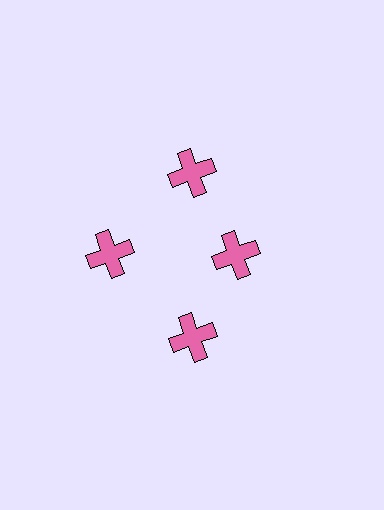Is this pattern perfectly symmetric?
No. The 4 pink crosses are arranged in a ring, but one element near the 3 o'clock position is pulled inward toward the center, breaking the 4-fold rotational symmetry.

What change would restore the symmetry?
The symmetry would be restored by moving it outward, back onto the ring so that all 4 crosses sit at equal angles and equal distance from the center.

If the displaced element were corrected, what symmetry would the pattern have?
It would have 4-fold rotational symmetry — the pattern would map onto itself every 90 degrees.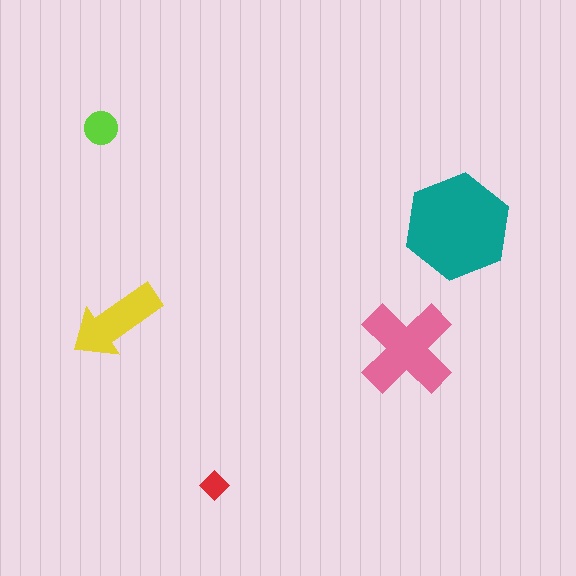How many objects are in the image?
There are 5 objects in the image.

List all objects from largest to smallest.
The teal hexagon, the pink cross, the yellow arrow, the lime circle, the red diamond.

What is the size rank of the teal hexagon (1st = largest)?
1st.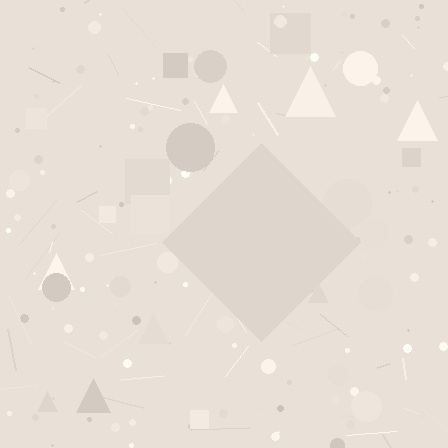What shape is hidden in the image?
A diamond is hidden in the image.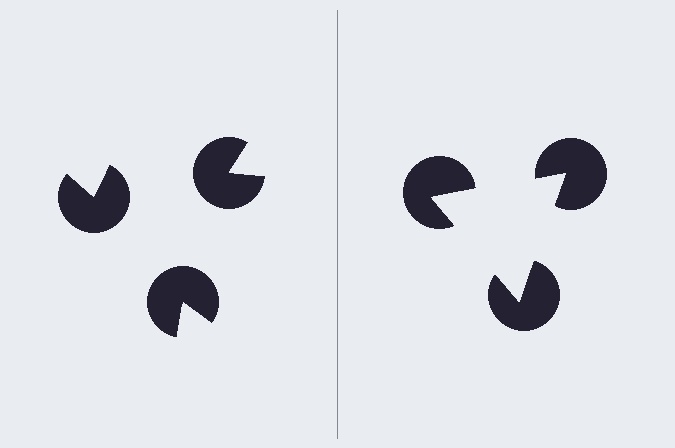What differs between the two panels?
The pac-man discs are positioned identically on both sides; only the wedge orientations differ. On the right they align to a triangle; on the left they are misaligned.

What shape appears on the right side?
An illusory triangle.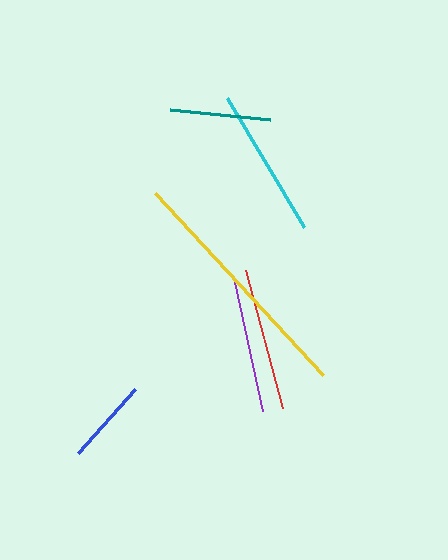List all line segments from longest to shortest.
From longest to shortest: yellow, cyan, red, purple, teal, blue.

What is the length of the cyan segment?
The cyan segment is approximately 149 pixels long.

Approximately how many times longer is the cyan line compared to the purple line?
The cyan line is approximately 1.1 times the length of the purple line.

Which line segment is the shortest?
The blue line is the shortest at approximately 86 pixels.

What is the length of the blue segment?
The blue segment is approximately 86 pixels long.